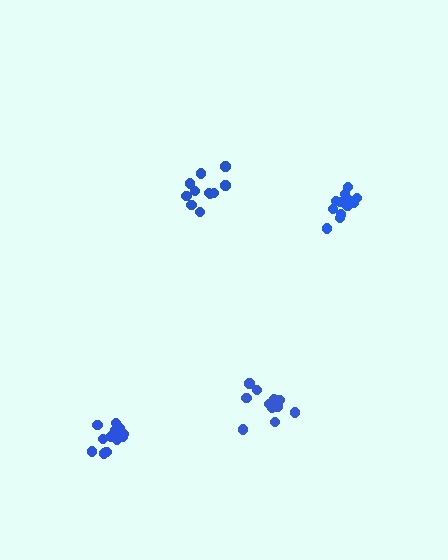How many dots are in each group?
Group 1: 11 dots, Group 2: 13 dots, Group 3: 11 dots, Group 4: 14 dots (49 total).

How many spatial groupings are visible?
There are 4 spatial groupings.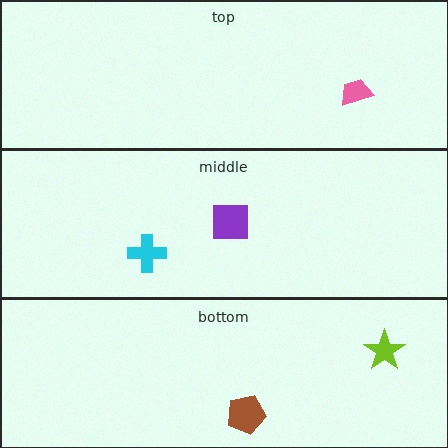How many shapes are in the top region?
1.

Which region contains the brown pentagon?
The bottom region.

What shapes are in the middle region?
The cyan cross, the purple square.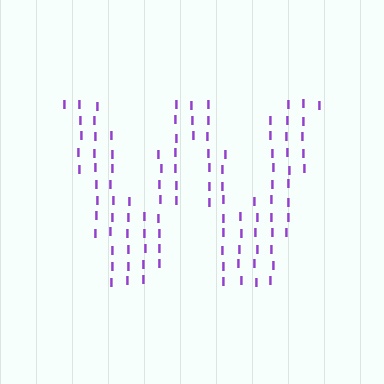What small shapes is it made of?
It is made of small letter I's.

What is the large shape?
The large shape is the letter W.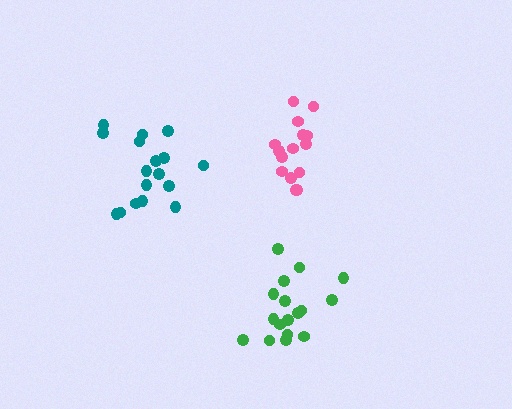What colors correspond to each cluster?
The clusters are colored: pink, teal, green.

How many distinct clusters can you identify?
There are 3 distinct clusters.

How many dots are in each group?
Group 1: 15 dots, Group 2: 17 dots, Group 3: 17 dots (49 total).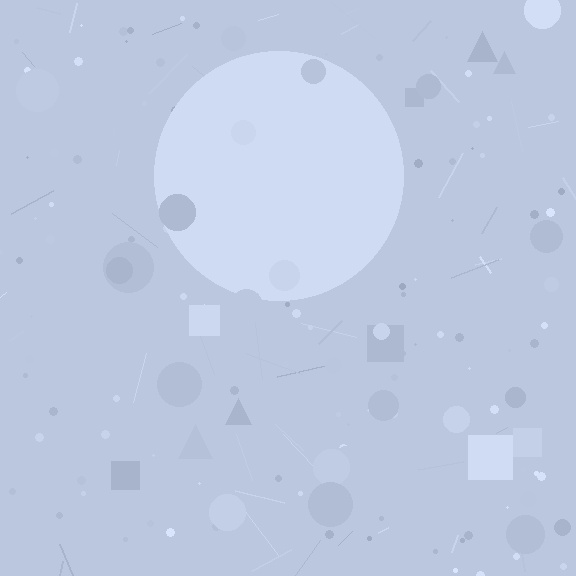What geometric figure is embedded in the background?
A circle is embedded in the background.